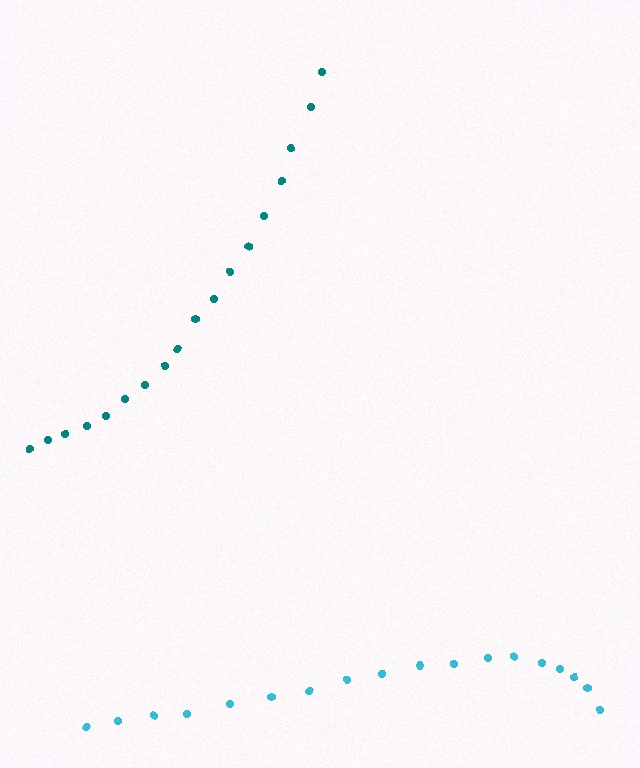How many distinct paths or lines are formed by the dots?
There are 2 distinct paths.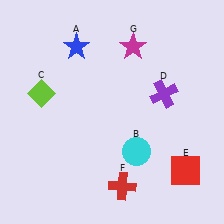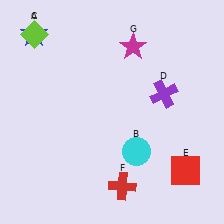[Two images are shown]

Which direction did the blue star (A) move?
The blue star (A) moved left.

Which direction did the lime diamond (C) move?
The lime diamond (C) moved up.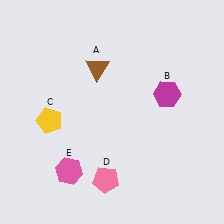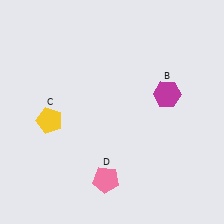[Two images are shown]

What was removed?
The pink hexagon (E), the brown triangle (A) were removed in Image 2.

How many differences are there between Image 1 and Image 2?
There are 2 differences between the two images.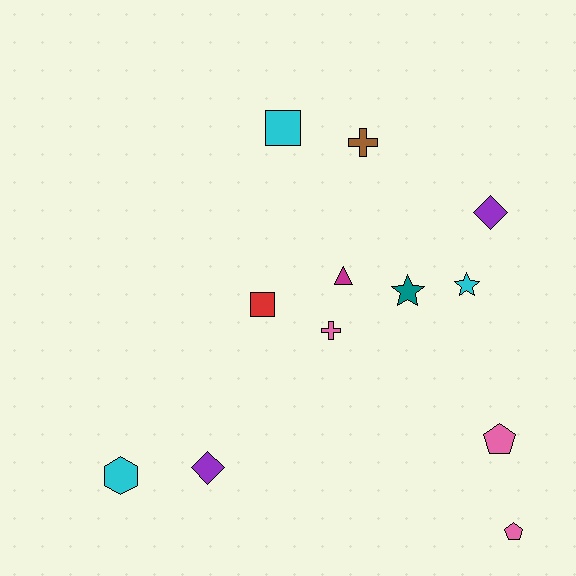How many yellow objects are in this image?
There are no yellow objects.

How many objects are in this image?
There are 12 objects.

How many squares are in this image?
There are 2 squares.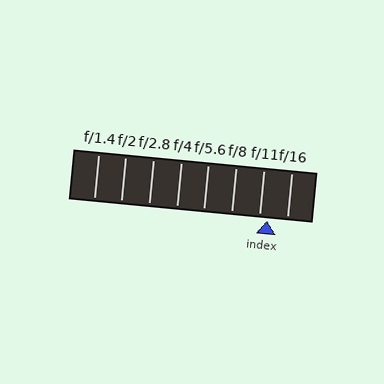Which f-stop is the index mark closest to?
The index mark is closest to f/11.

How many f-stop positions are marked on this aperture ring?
There are 8 f-stop positions marked.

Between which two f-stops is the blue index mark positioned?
The index mark is between f/11 and f/16.